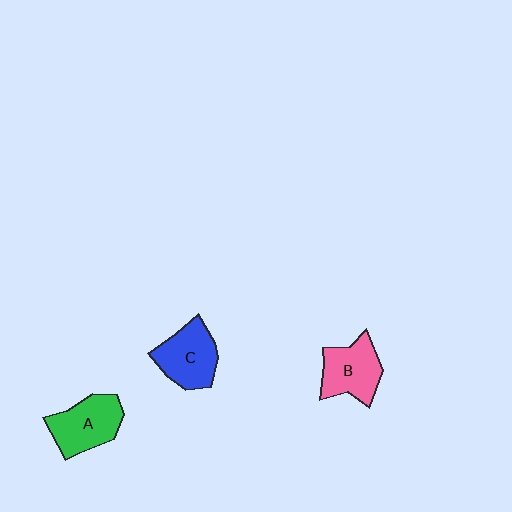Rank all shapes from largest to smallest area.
From largest to smallest: A (green), C (blue), B (pink).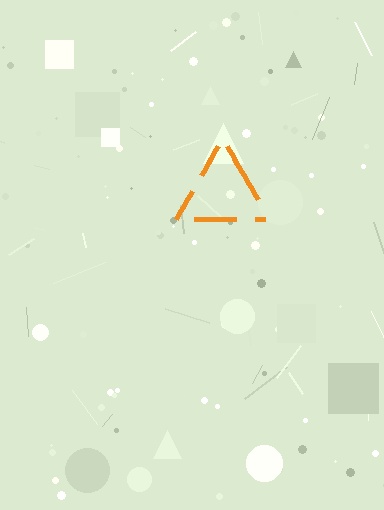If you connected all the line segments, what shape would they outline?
They would outline a triangle.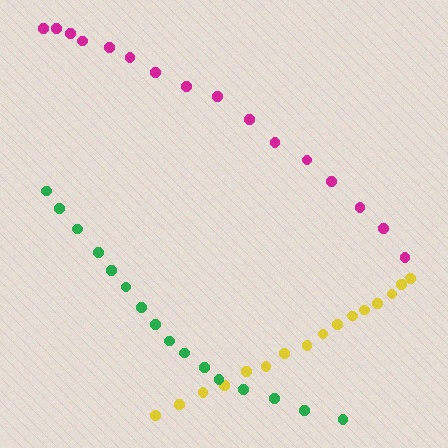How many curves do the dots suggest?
There are 3 distinct paths.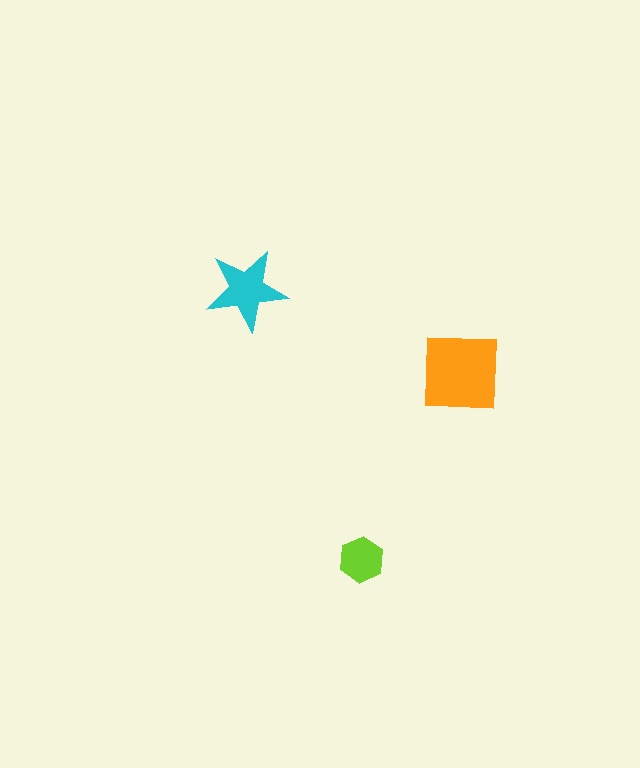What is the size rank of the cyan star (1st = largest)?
2nd.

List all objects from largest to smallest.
The orange square, the cyan star, the lime hexagon.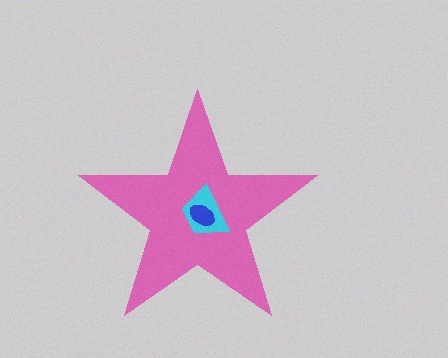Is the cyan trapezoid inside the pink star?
Yes.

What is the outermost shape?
The pink star.